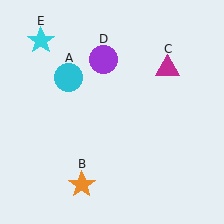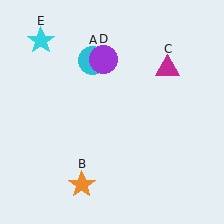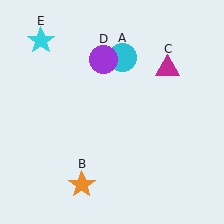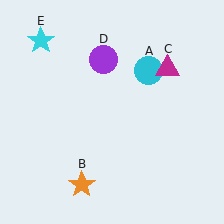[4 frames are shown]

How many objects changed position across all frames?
1 object changed position: cyan circle (object A).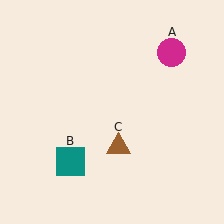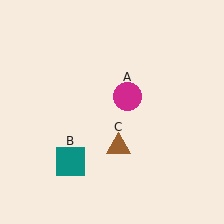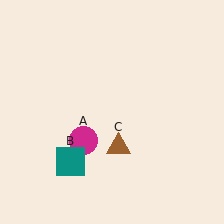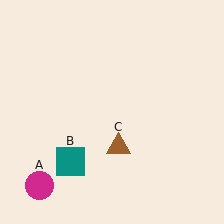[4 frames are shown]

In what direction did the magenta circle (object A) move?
The magenta circle (object A) moved down and to the left.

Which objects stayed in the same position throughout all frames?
Teal square (object B) and brown triangle (object C) remained stationary.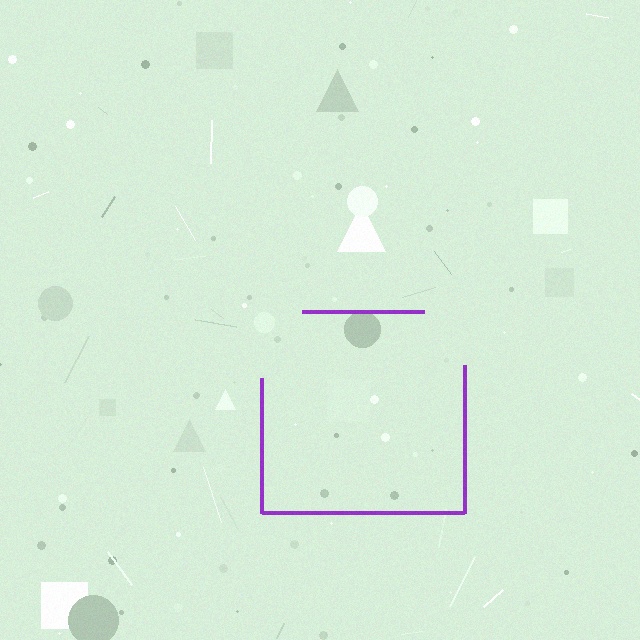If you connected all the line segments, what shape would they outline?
They would outline a square.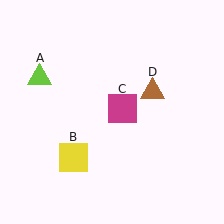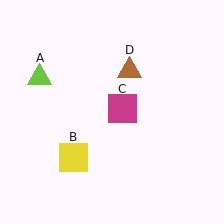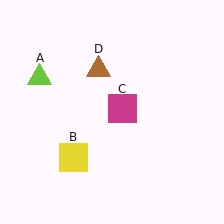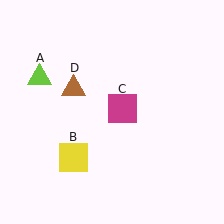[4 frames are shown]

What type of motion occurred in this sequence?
The brown triangle (object D) rotated counterclockwise around the center of the scene.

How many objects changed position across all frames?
1 object changed position: brown triangle (object D).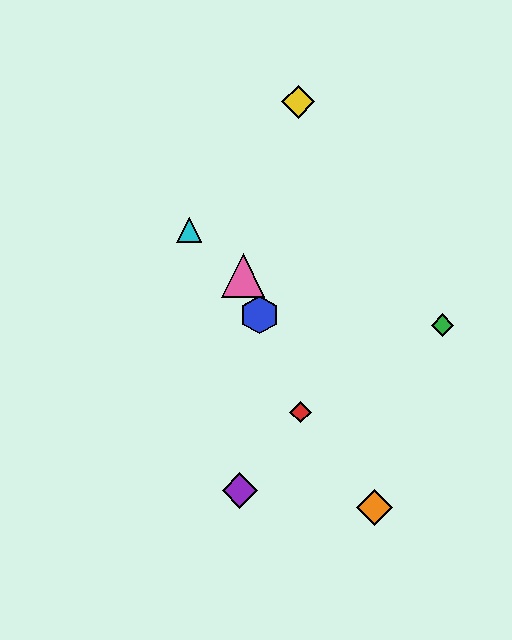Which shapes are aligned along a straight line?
The red diamond, the blue hexagon, the pink triangle are aligned along a straight line.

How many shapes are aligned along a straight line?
3 shapes (the red diamond, the blue hexagon, the pink triangle) are aligned along a straight line.